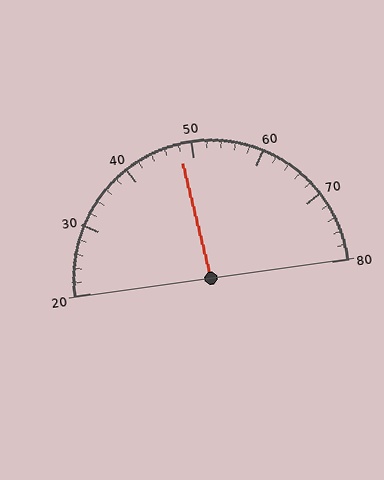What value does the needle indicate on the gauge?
The needle indicates approximately 48.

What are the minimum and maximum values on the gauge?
The gauge ranges from 20 to 80.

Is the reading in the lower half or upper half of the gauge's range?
The reading is in the lower half of the range (20 to 80).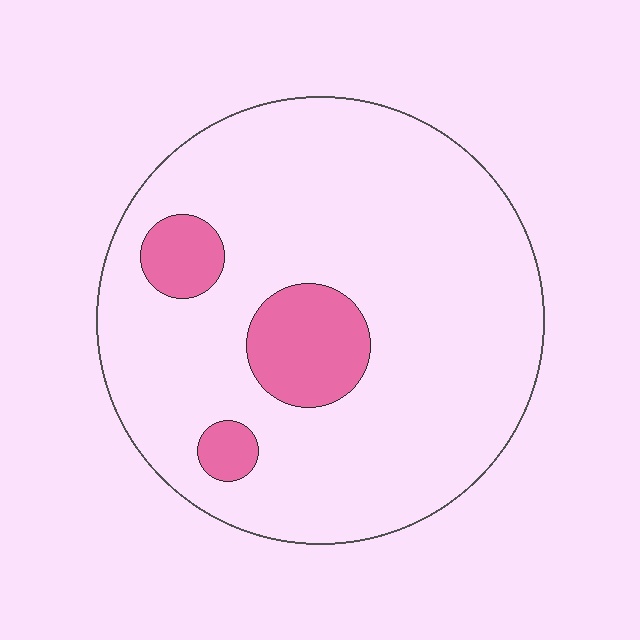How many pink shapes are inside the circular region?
3.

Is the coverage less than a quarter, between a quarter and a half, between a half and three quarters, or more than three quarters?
Less than a quarter.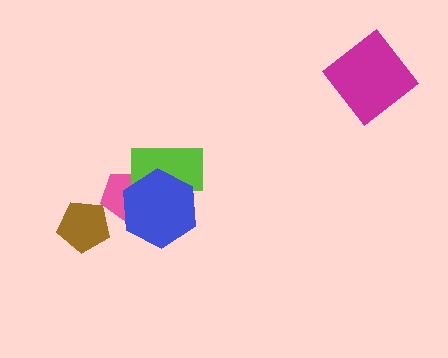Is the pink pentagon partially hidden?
Yes, it is partially covered by another shape.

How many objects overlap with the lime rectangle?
2 objects overlap with the lime rectangle.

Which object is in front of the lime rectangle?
The blue hexagon is in front of the lime rectangle.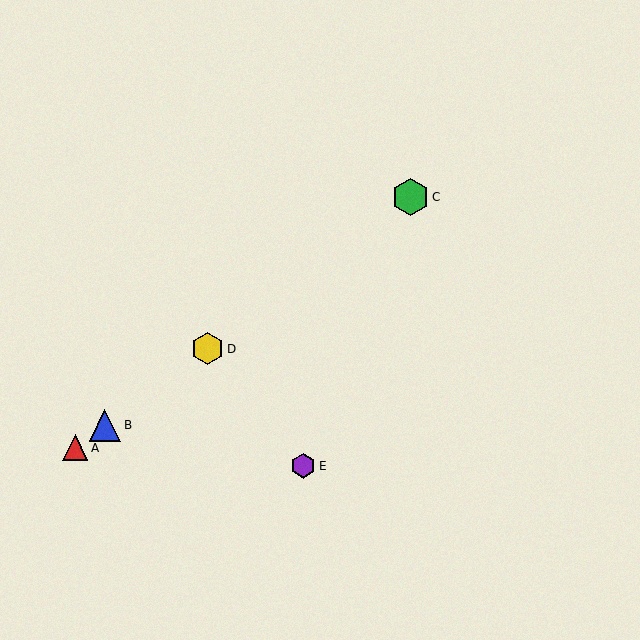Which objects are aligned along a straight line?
Objects A, B, C, D are aligned along a straight line.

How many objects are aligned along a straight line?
4 objects (A, B, C, D) are aligned along a straight line.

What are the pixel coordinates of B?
Object B is at (105, 425).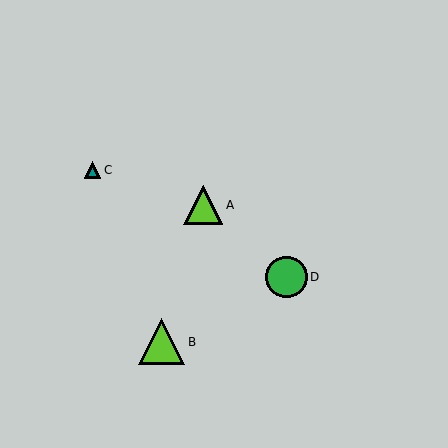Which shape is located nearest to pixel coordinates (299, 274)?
The green circle (labeled D) at (287, 277) is nearest to that location.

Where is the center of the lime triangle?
The center of the lime triangle is at (203, 205).